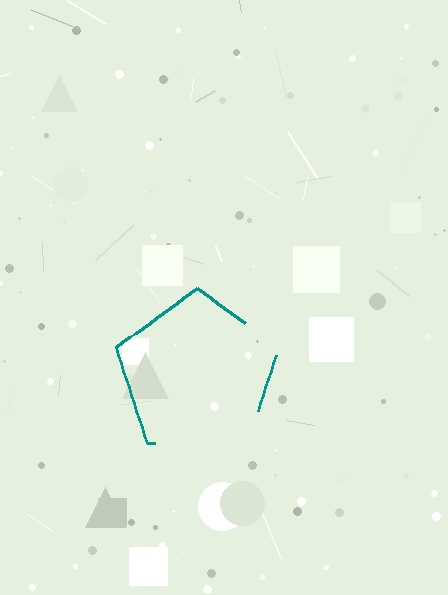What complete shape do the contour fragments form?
The contour fragments form a pentagon.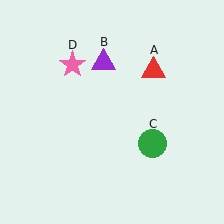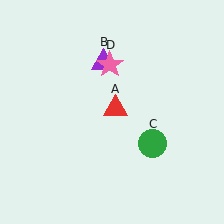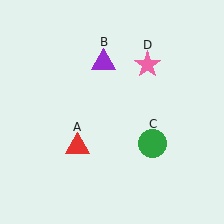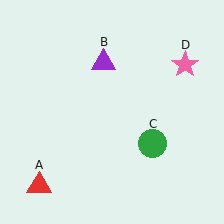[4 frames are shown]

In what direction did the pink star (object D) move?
The pink star (object D) moved right.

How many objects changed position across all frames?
2 objects changed position: red triangle (object A), pink star (object D).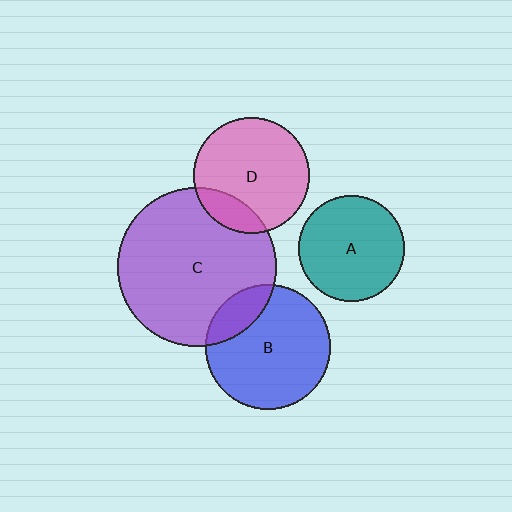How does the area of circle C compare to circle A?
Approximately 2.2 times.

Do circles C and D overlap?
Yes.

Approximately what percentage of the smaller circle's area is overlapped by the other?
Approximately 20%.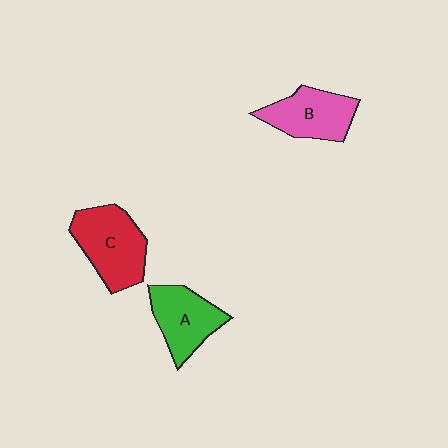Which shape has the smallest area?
Shape A (green).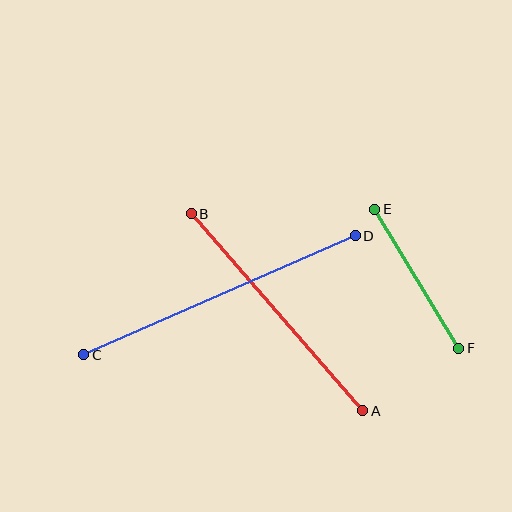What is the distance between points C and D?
The distance is approximately 297 pixels.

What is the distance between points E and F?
The distance is approximately 162 pixels.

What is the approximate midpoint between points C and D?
The midpoint is at approximately (220, 295) pixels.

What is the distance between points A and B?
The distance is approximately 261 pixels.